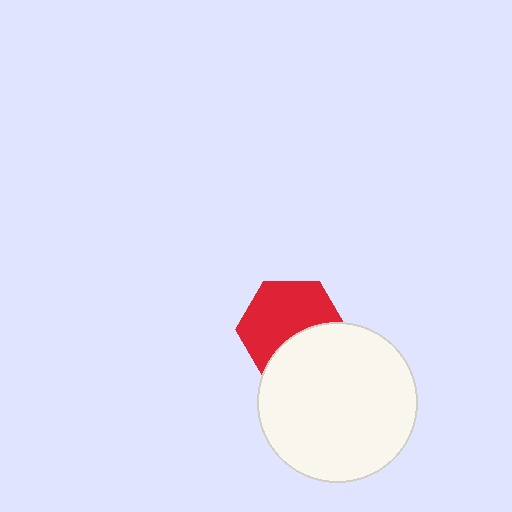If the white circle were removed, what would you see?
You would see the complete red hexagon.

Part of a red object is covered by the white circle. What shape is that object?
It is a hexagon.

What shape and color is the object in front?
The object in front is a white circle.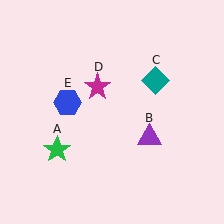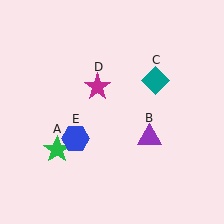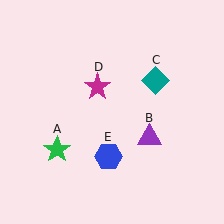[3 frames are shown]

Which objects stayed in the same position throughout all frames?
Green star (object A) and purple triangle (object B) and teal diamond (object C) and magenta star (object D) remained stationary.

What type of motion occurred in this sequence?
The blue hexagon (object E) rotated counterclockwise around the center of the scene.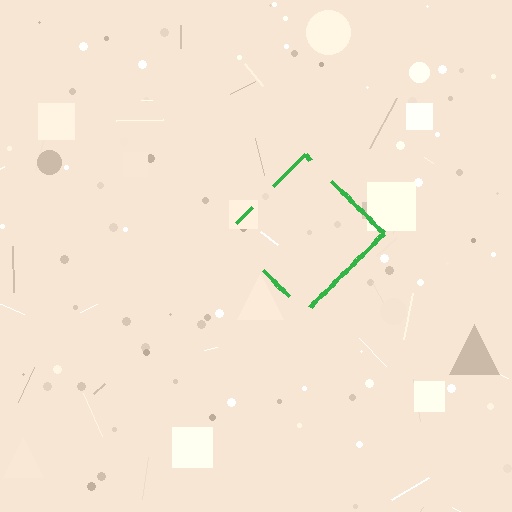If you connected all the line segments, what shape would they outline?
They would outline a diamond.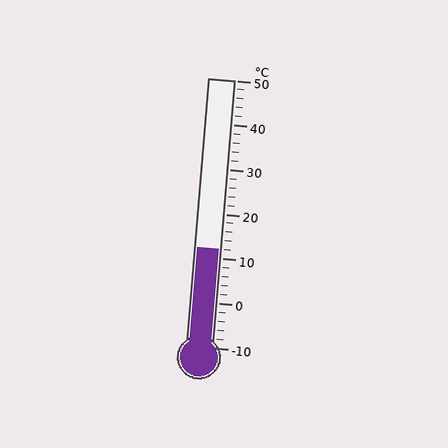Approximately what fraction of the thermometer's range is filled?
The thermometer is filled to approximately 35% of its range.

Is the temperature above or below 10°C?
The temperature is above 10°C.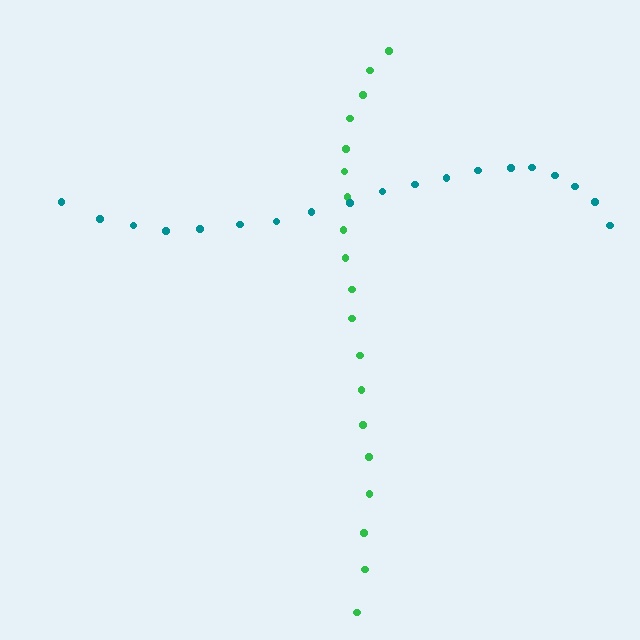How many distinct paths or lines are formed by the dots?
There are 2 distinct paths.